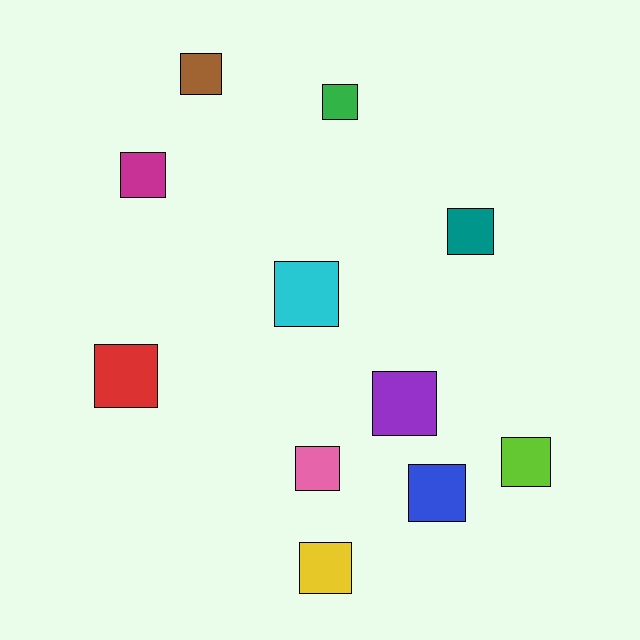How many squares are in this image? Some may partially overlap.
There are 11 squares.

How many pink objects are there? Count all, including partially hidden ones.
There is 1 pink object.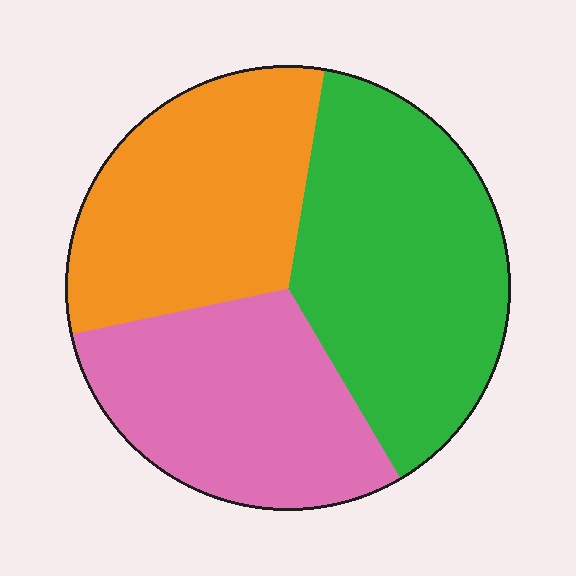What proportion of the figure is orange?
Orange takes up about one third (1/3) of the figure.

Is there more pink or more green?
Green.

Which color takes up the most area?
Green, at roughly 40%.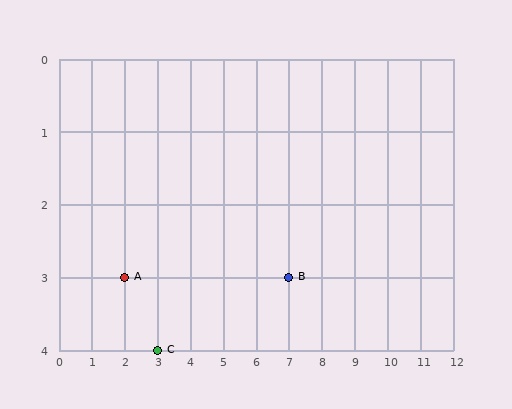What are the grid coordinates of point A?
Point A is at grid coordinates (2, 3).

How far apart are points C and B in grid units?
Points C and B are 4 columns and 1 row apart (about 4.1 grid units diagonally).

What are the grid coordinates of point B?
Point B is at grid coordinates (7, 3).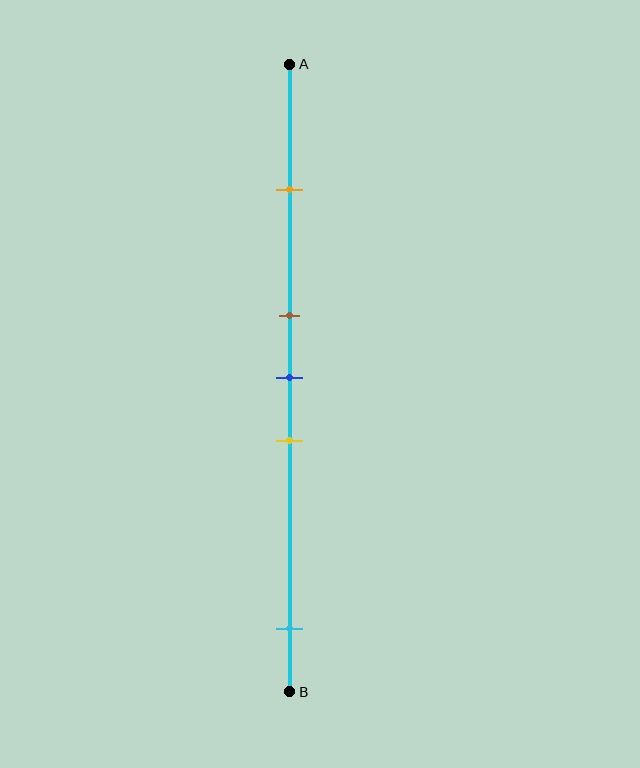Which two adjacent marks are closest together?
The brown and blue marks are the closest adjacent pair.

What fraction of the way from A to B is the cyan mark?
The cyan mark is approximately 90% (0.9) of the way from A to B.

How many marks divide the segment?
There are 5 marks dividing the segment.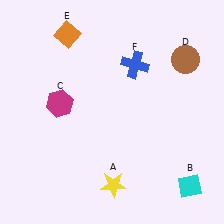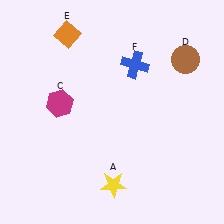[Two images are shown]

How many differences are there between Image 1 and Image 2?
There is 1 difference between the two images.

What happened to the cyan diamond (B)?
The cyan diamond (B) was removed in Image 2. It was in the bottom-right area of Image 1.